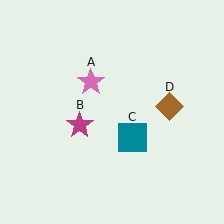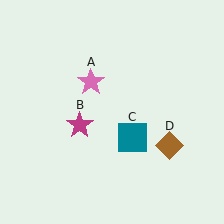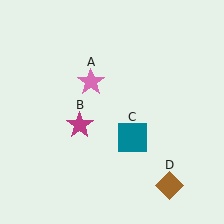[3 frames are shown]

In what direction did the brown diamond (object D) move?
The brown diamond (object D) moved down.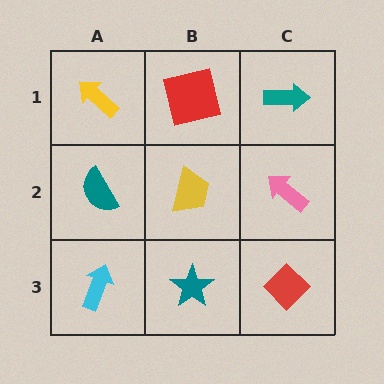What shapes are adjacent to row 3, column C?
A pink arrow (row 2, column C), a teal star (row 3, column B).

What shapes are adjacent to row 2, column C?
A teal arrow (row 1, column C), a red diamond (row 3, column C), a yellow trapezoid (row 2, column B).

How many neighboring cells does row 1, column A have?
2.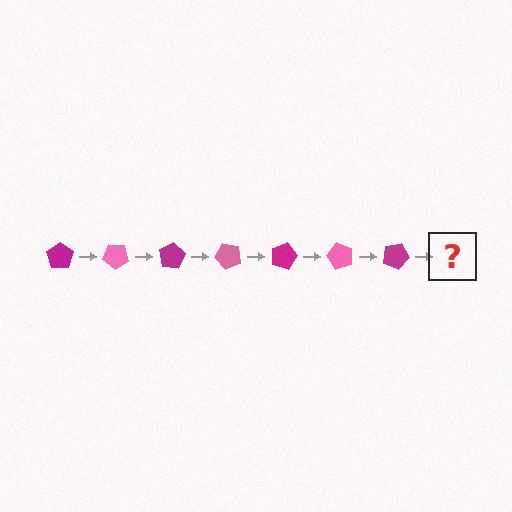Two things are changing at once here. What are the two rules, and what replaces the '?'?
The two rules are that it rotates 40 degrees each step and the color cycles through magenta and pink. The '?' should be a pink pentagon, rotated 280 degrees from the start.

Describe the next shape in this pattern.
It should be a pink pentagon, rotated 280 degrees from the start.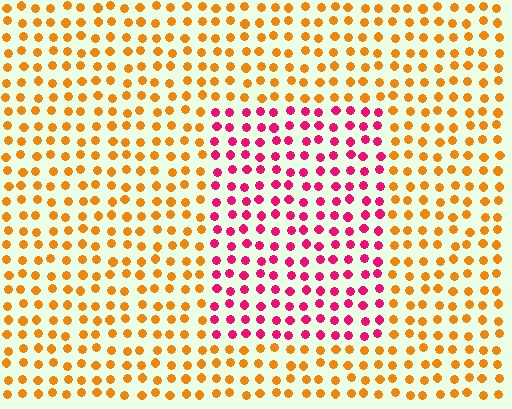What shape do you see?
I see a rectangle.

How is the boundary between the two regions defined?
The boundary is defined purely by a slight shift in hue (about 60 degrees). Spacing, size, and orientation are identical on both sides.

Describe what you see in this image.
The image is filled with small orange elements in a uniform arrangement. A rectangle-shaped region is visible where the elements are tinted to a slightly different hue, forming a subtle color boundary.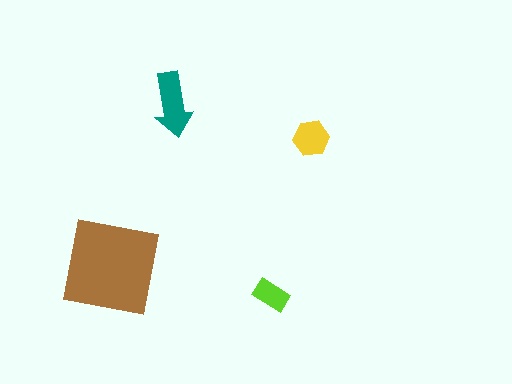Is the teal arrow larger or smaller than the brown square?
Smaller.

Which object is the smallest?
The lime rectangle.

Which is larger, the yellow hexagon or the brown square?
The brown square.